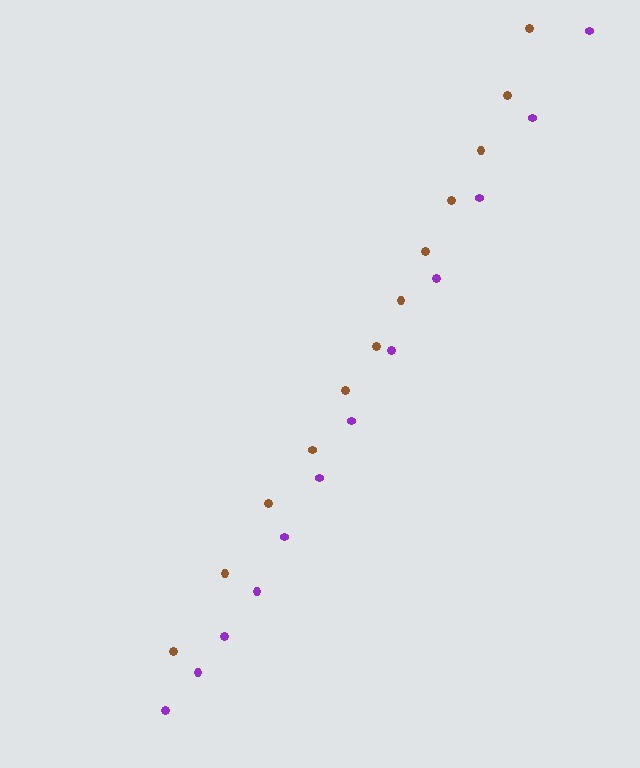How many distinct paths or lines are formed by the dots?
There are 2 distinct paths.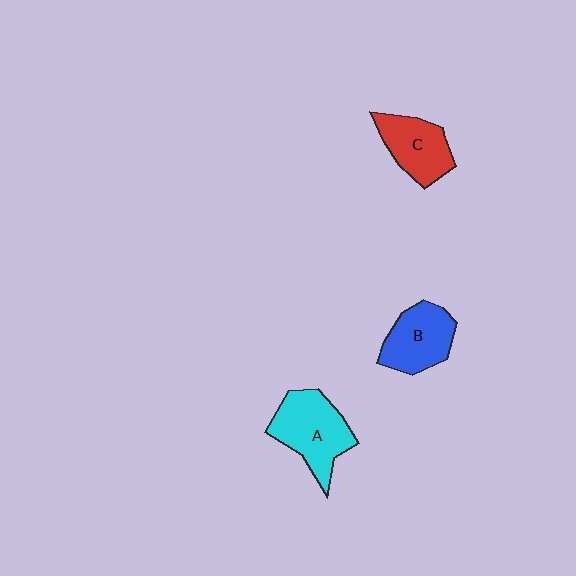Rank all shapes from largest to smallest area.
From largest to smallest: A (cyan), B (blue), C (red).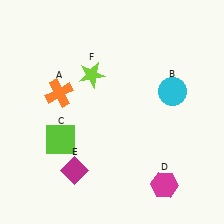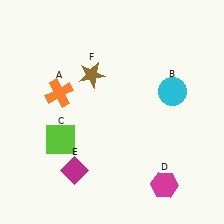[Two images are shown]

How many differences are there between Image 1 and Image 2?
There is 1 difference between the two images.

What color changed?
The star (F) changed from lime in Image 1 to brown in Image 2.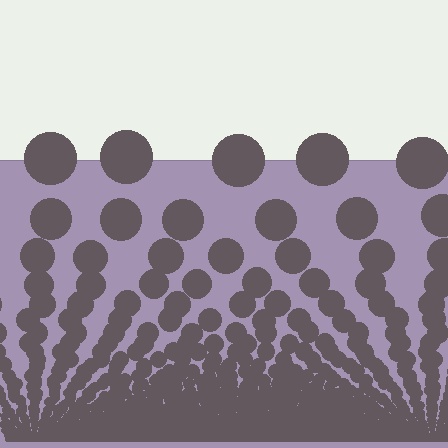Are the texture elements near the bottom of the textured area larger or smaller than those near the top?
Smaller. The gradient is inverted — elements near the bottom are smaller and denser.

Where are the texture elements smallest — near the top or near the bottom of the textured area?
Near the bottom.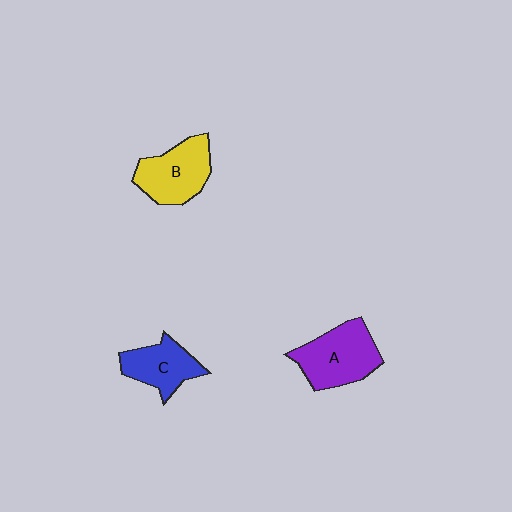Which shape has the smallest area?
Shape C (blue).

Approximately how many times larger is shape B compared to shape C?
Approximately 1.2 times.